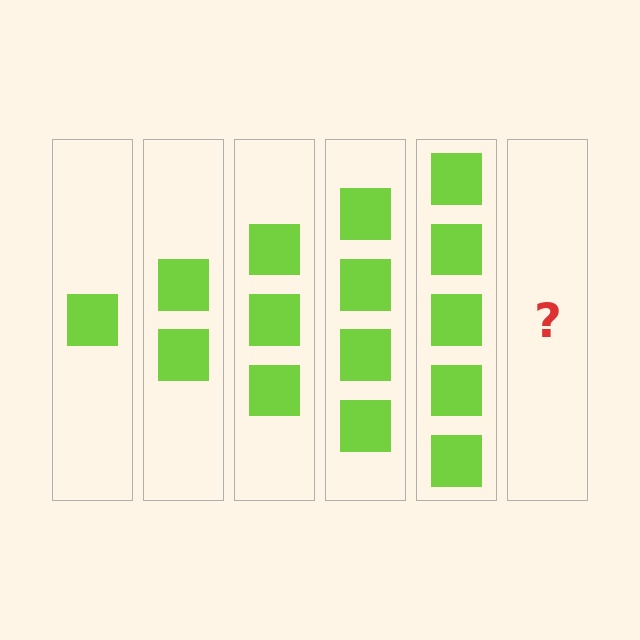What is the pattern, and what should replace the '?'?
The pattern is that each step adds one more square. The '?' should be 6 squares.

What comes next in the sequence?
The next element should be 6 squares.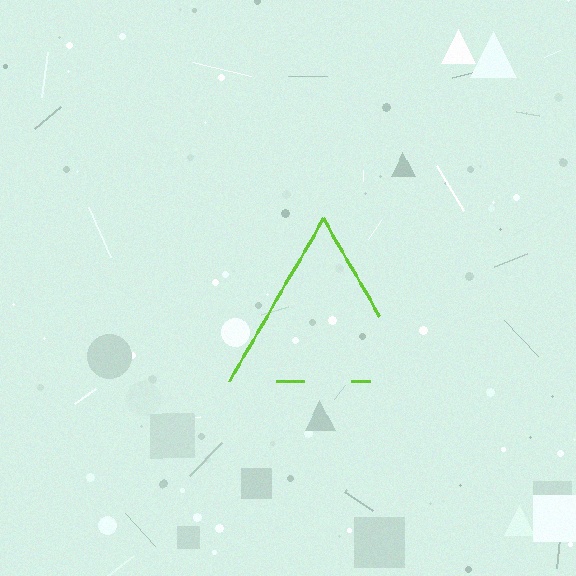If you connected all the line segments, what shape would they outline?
They would outline a triangle.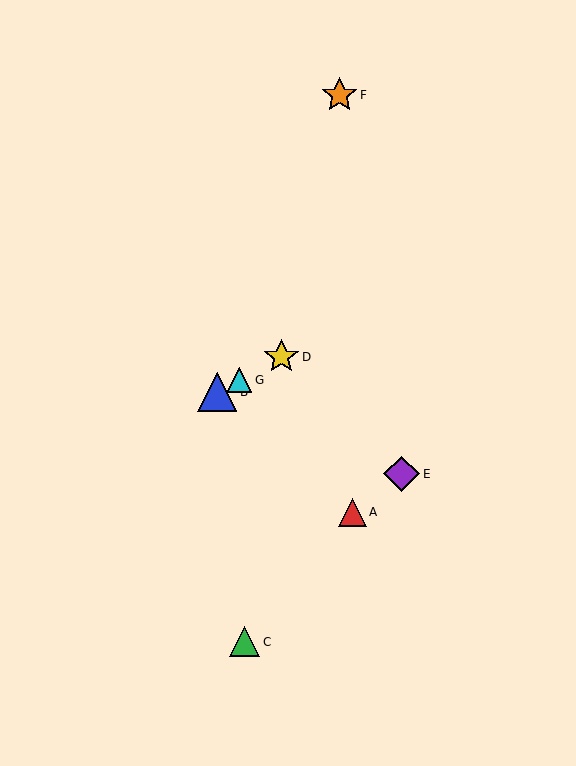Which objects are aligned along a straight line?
Objects B, D, G are aligned along a straight line.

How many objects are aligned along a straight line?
3 objects (B, D, G) are aligned along a straight line.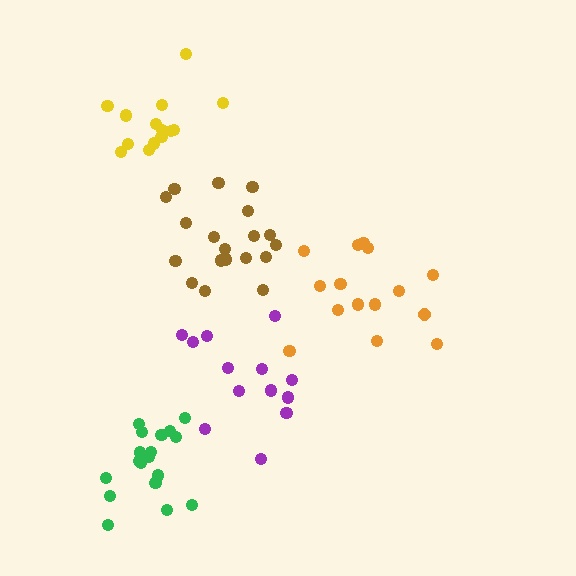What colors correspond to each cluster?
The clusters are colored: purple, green, orange, yellow, brown.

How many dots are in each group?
Group 1: 13 dots, Group 2: 18 dots, Group 3: 16 dots, Group 4: 15 dots, Group 5: 19 dots (81 total).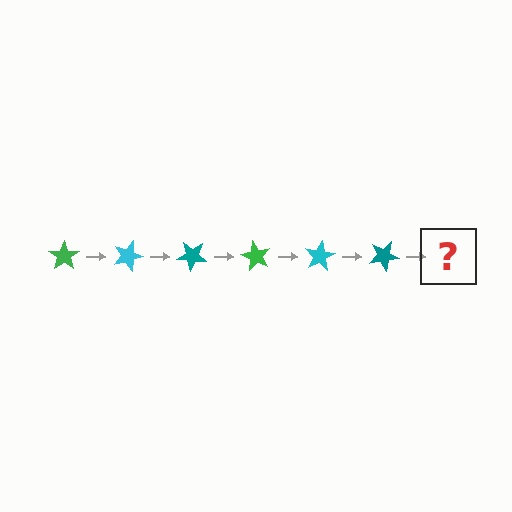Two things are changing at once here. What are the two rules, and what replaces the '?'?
The two rules are that it rotates 20 degrees each step and the color cycles through green, cyan, and teal. The '?' should be a green star, rotated 120 degrees from the start.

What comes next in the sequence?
The next element should be a green star, rotated 120 degrees from the start.